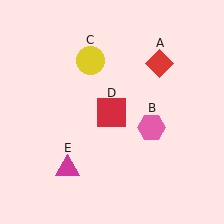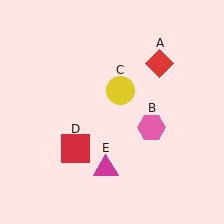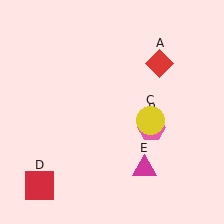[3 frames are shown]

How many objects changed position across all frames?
3 objects changed position: yellow circle (object C), red square (object D), magenta triangle (object E).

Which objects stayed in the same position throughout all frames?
Red diamond (object A) and pink hexagon (object B) remained stationary.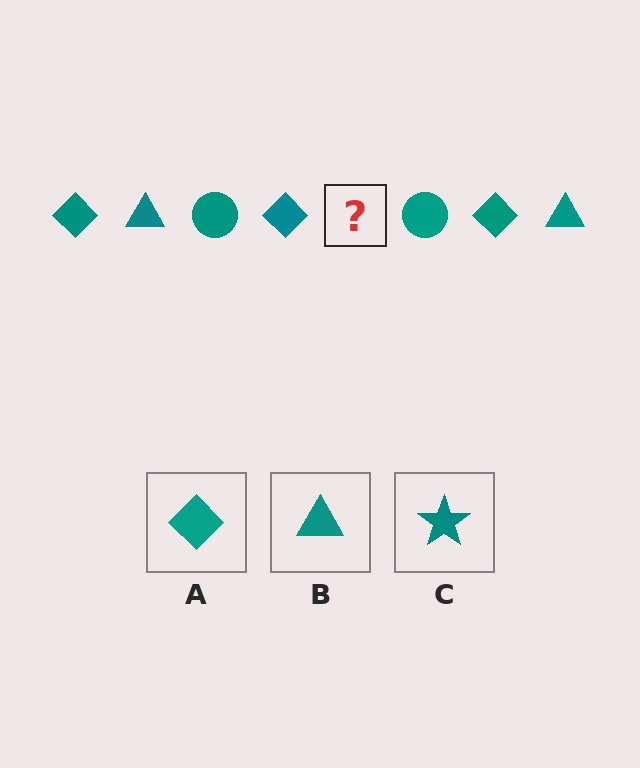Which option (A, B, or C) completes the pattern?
B.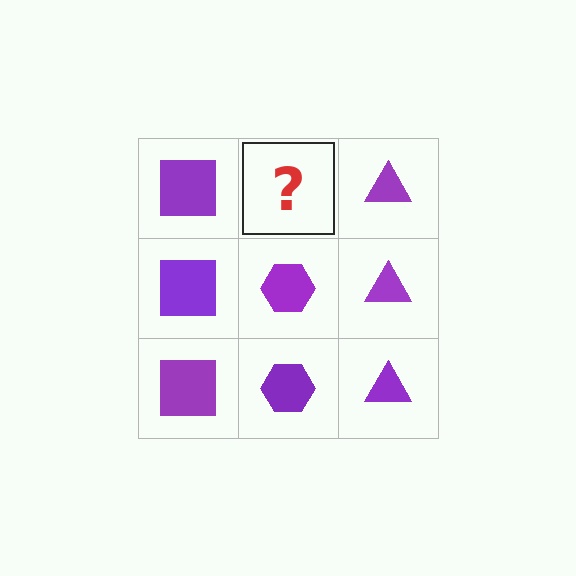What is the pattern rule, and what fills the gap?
The rule is that each column has a consistent shape. The gap should be filled with a purple hexagon.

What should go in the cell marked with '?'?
The missing cell should contain a purple hexagon.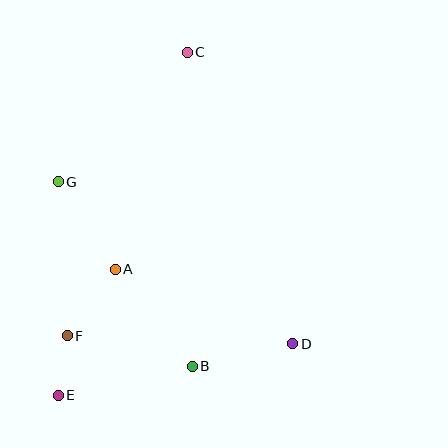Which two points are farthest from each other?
Points C and E are farthest from each other.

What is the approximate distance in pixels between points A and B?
The distance between A and B is approximately 124 pixels.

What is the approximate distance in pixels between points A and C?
The distance between A and C is approximately 228 pixels.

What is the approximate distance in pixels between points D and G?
The distance between D and G is approximately 285 pixels.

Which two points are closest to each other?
Points E and F are closest to each other.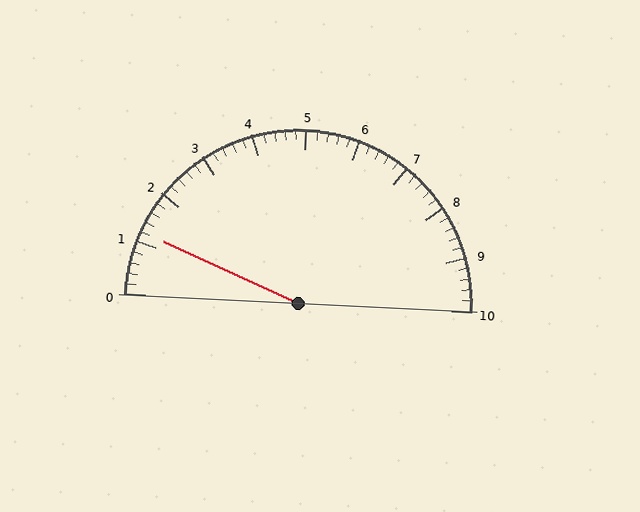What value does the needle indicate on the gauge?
The needle indicates approximately 1.2.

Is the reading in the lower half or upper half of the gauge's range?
The reading is in the lower half of the range (0 to 10).